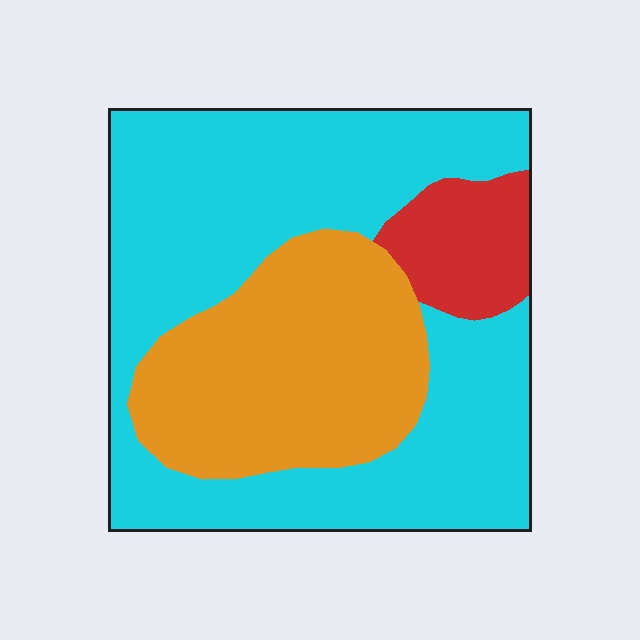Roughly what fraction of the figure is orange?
Orange takes up about one third (1/3) of the figure.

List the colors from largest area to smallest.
From largest to smallest: cyan, orange, red.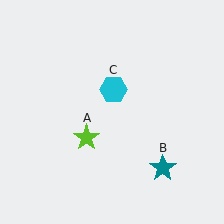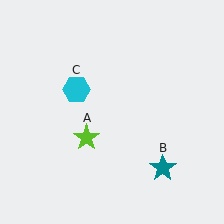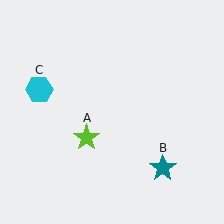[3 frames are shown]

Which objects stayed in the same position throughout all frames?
Lime star (object A) and teal star (object B) remained stationary.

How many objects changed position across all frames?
1 object changed position: cyan hexagon (object C).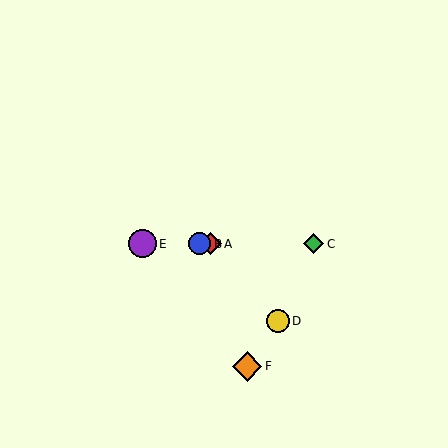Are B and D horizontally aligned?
No, B is at y≈244 and D is at y≈321.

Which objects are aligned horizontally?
Objects A, B, C, E are aligned horizontally.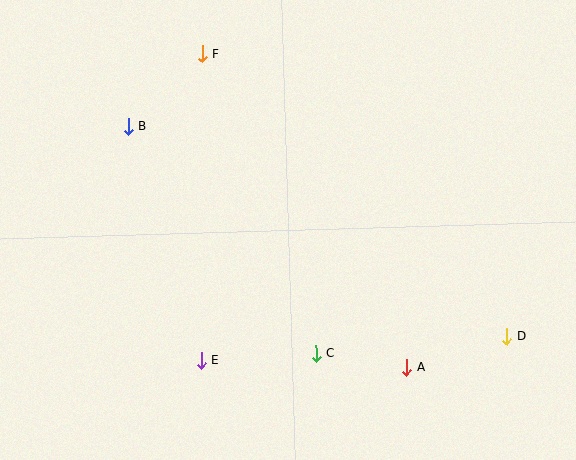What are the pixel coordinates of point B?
Point B is at (128, 126).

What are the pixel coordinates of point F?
Point F is at (202, 54).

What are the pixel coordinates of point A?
Point A is at (407, 367).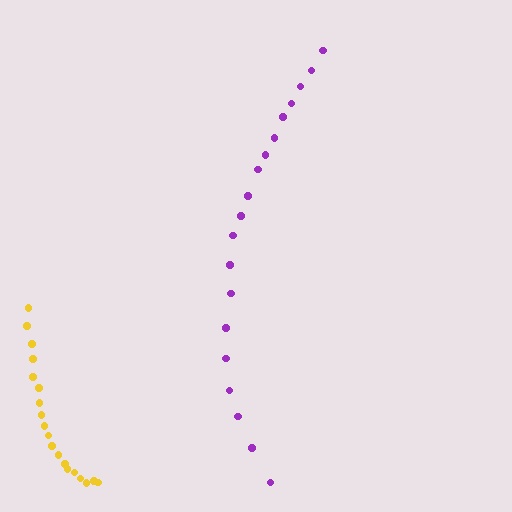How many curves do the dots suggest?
There are 2 distinct paths.